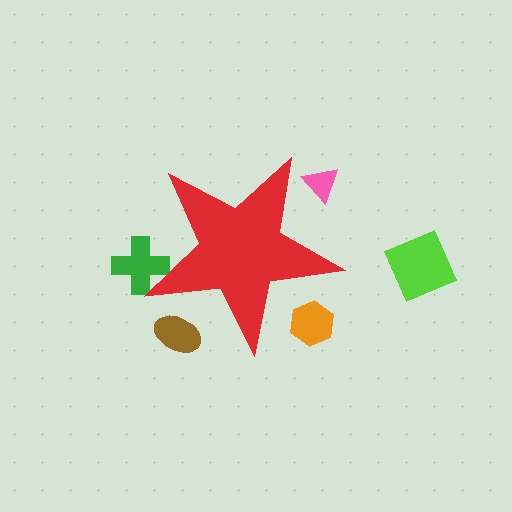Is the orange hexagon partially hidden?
Yes, the orange hexagon is partially hidden behind the red star.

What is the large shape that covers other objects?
A red star.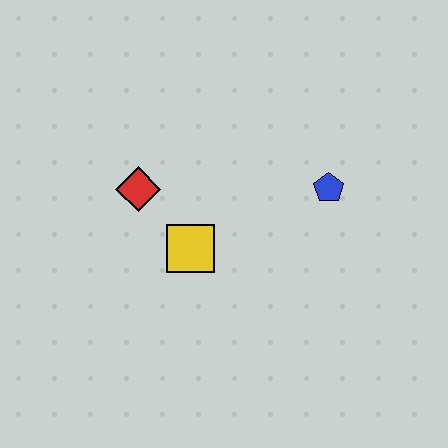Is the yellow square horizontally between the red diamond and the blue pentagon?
Yes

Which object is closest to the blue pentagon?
The yellow square is closest to the blue pentagon.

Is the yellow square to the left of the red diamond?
No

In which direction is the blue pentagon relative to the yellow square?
The blue pentagon is to the right of the yellow square.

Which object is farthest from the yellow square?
The blue pentagon is farthest from the yellow square.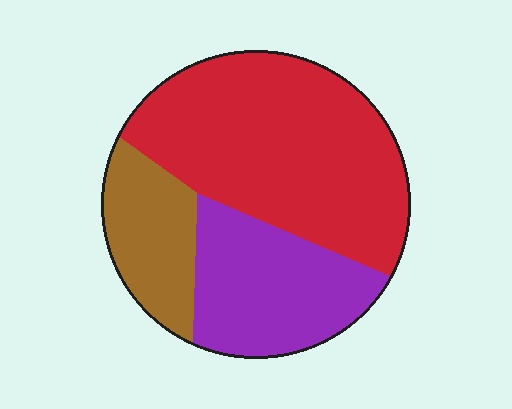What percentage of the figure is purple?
Purple takes up between a quarter and a half of the figure.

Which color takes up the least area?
Brown, at roughly 20%.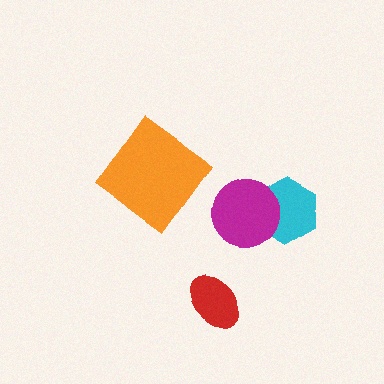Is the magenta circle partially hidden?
No, no other shape covers it.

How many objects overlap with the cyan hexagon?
1 object overlaps with the cyan hexagon.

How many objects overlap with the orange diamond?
0 objects overlap with the orange diamond.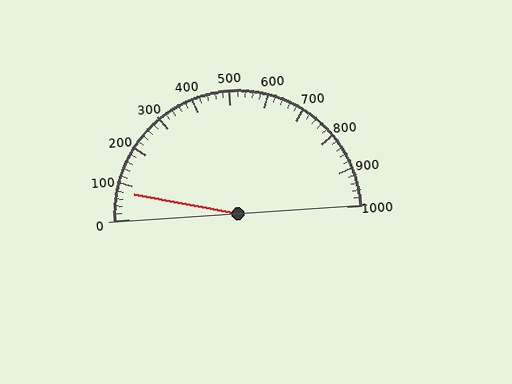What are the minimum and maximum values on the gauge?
The gauge ranges from 0 to 1000.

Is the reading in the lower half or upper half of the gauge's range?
The reading is in the lower half of the range (0 to 1000).